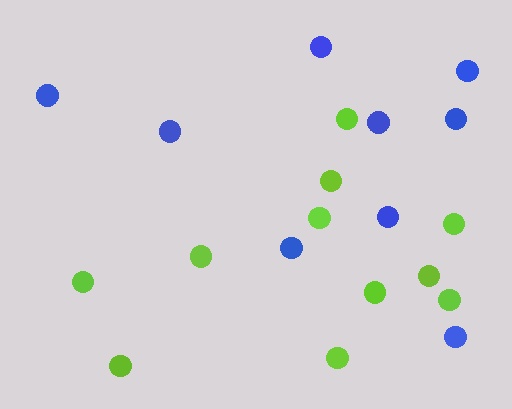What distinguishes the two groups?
There are 2 groups: one group of lime circles (11) and one group of blue circles (9).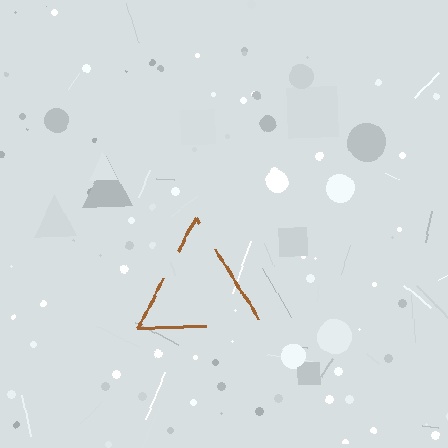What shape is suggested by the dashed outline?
The dashed outline suggests a triangle.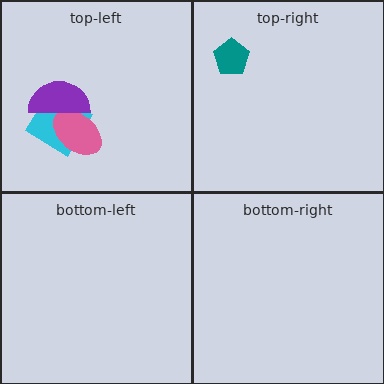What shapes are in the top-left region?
The cyan diamond, the pink ellipse, the purple semicircle.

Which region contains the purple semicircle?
The top-left region.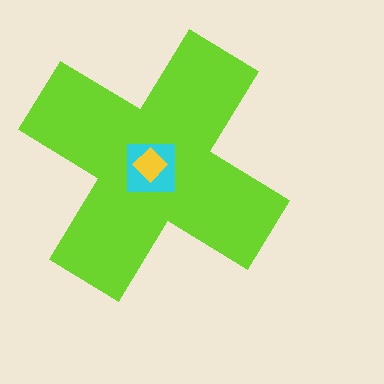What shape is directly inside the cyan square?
The yellow diamond.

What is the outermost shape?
The lime cross.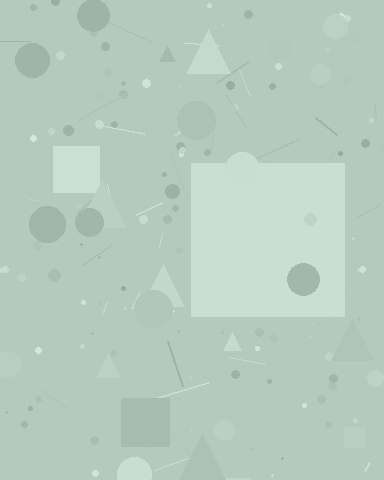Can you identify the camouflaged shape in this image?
The camouflaged shape is a square.